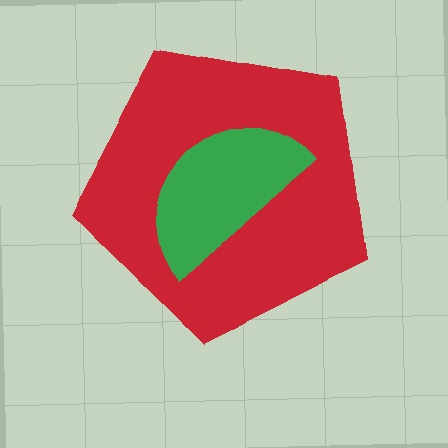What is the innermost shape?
The green semicircle.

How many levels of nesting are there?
2.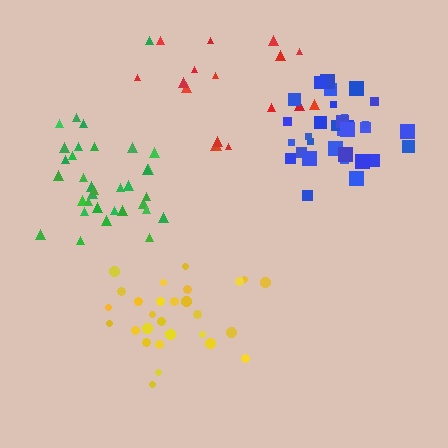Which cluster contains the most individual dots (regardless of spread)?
Green (34).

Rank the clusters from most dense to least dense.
blue, yellow, green, red.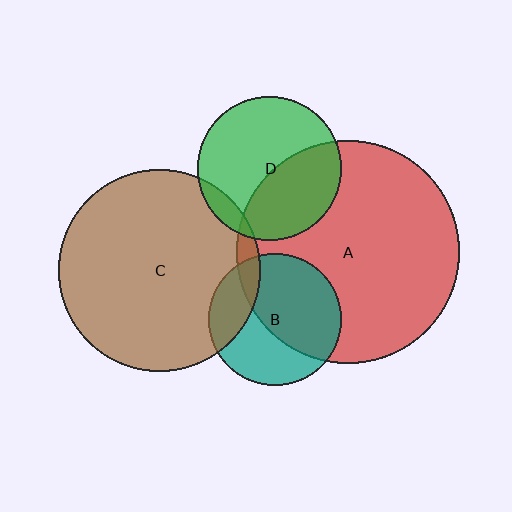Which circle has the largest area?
Circle A (red).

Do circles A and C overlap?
Yes.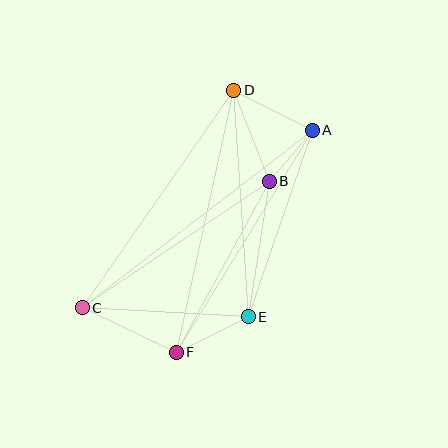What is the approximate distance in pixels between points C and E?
The distance between C and E is approximately 166 pixels.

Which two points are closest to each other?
Points A and B are closest to each other.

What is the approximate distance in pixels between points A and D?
The distance between A and D is approximately 88 pixels.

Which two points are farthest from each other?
Points A and C are farthest from each other.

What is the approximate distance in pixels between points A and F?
The distance between A and F is approximately 260 pixels.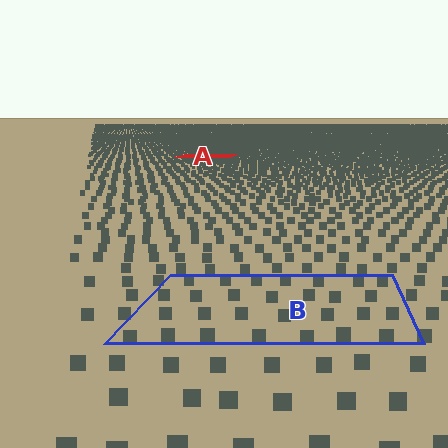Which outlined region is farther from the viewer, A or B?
Region A is farther from the viewer — the texture elements inside it appear smaller and more densely packed.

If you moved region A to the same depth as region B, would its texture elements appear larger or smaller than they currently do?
They would appear larger. At a closer depth, the same texture elements are projected at a bigger on-screen size.